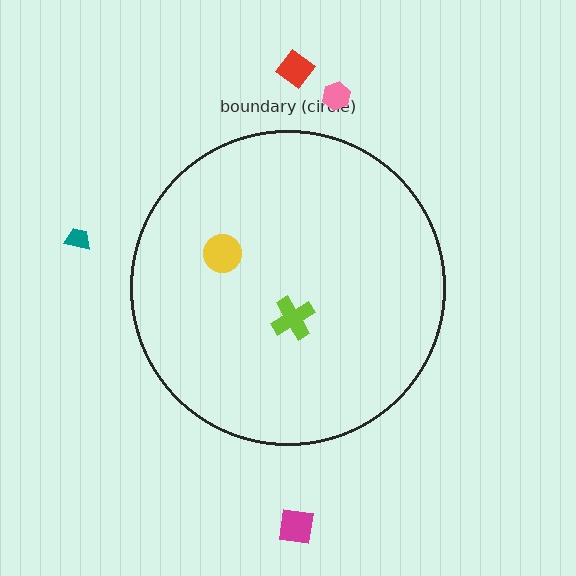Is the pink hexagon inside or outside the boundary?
Outside.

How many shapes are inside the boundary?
2 inside, 4 outside.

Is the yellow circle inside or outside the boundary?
Inside.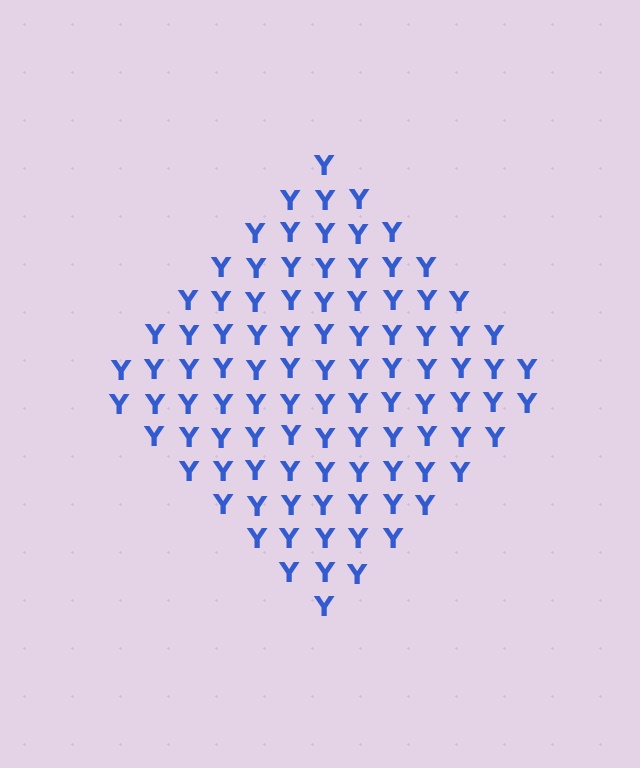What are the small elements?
The small elements are letter Y's.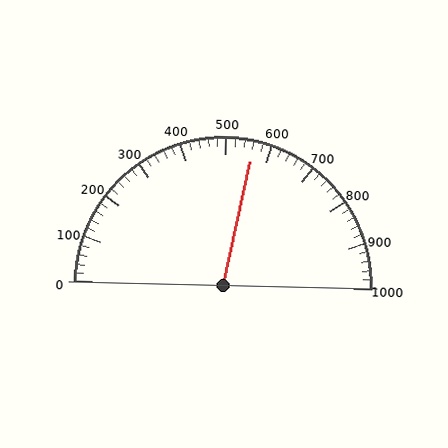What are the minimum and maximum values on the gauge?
The gauge ranges from 0 to 1000.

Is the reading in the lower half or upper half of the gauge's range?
The reading is in the upper half of the range (0 to 1000).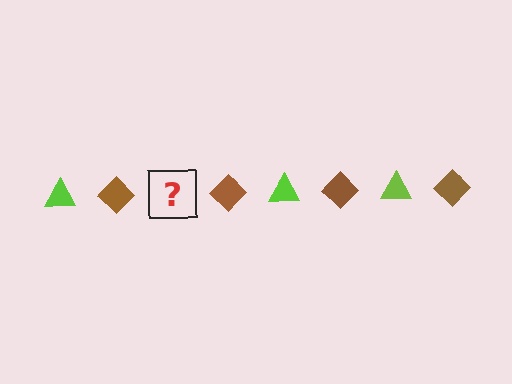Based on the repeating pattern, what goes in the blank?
The blank should be a lime triangle.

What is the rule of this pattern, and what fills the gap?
The rule is that the pattern alternates between lime triangle and brown diamond. The gap should be filled with a lime triangle.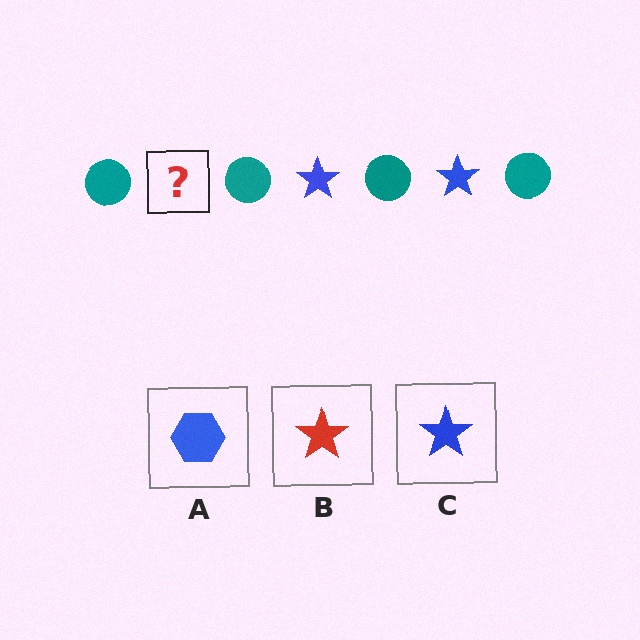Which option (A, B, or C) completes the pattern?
C.